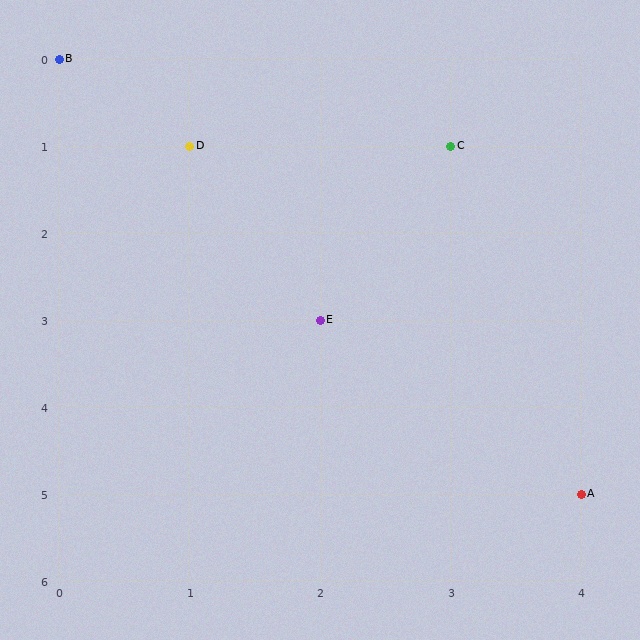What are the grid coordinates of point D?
Point D is at grid coordinates (1, 1).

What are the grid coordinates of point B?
Point B is at grid coordinates (0, 0).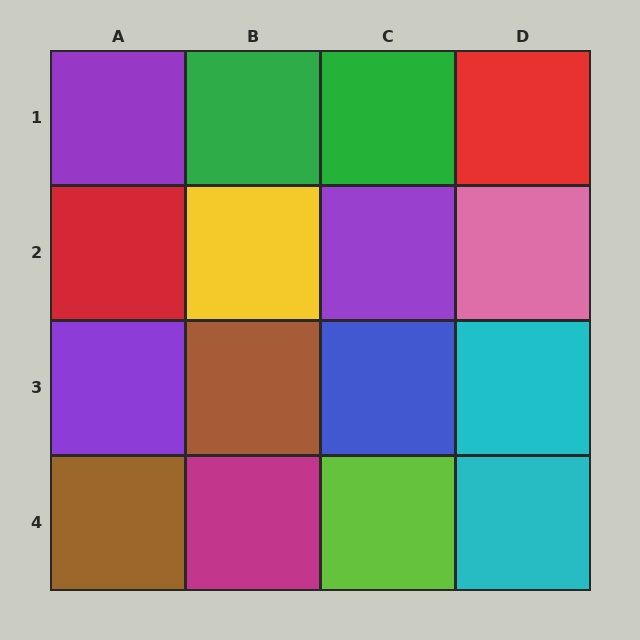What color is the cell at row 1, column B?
Green.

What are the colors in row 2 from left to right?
Red, yellow, purple, pink.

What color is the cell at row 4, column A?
Brown.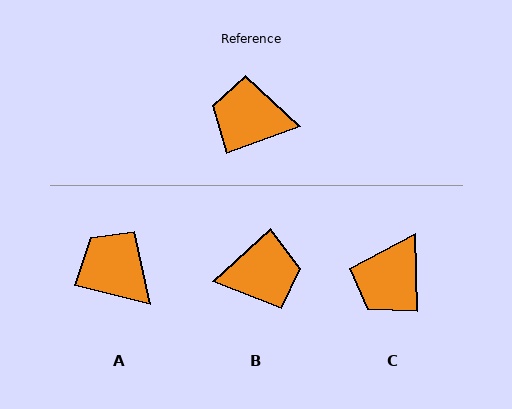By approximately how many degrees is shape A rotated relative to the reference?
Approximately 35 degrees clockwise.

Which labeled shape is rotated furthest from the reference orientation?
B, about 159 degrees away.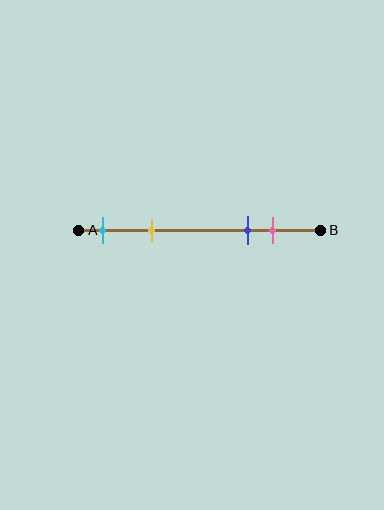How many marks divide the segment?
There are 4 marks dividing the segment.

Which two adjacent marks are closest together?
The blue and pink marks are the closest adjacent pair.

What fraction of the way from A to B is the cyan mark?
The cyan mark is approximately 10% (0.1) of the way from A to B.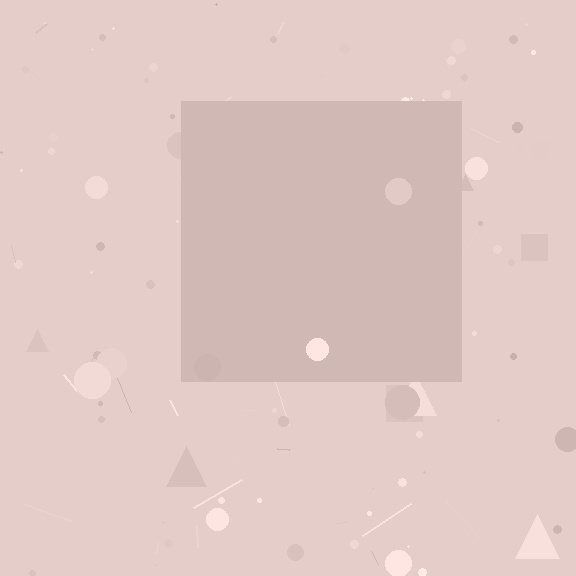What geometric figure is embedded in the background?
A square is embedded in the background.